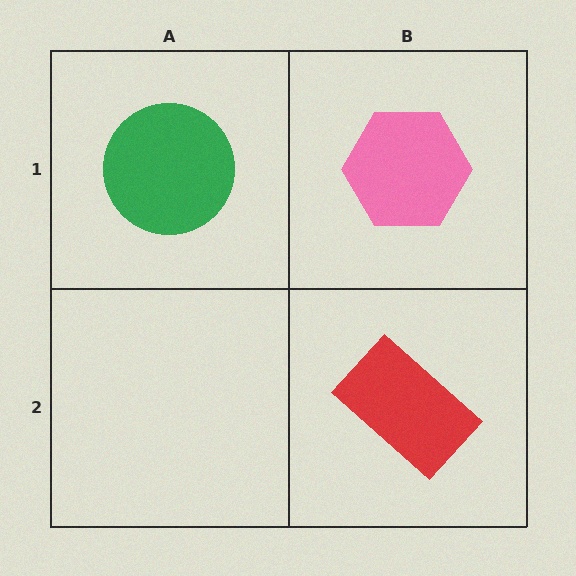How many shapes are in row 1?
2 shapes.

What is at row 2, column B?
A red rectangle.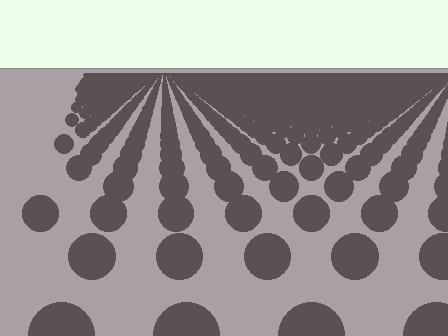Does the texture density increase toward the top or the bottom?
Density increases toward the top.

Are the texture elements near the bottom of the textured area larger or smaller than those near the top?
Larger. Near the bottom, elements are closer to the viewer and appear at a bigger on-screen size.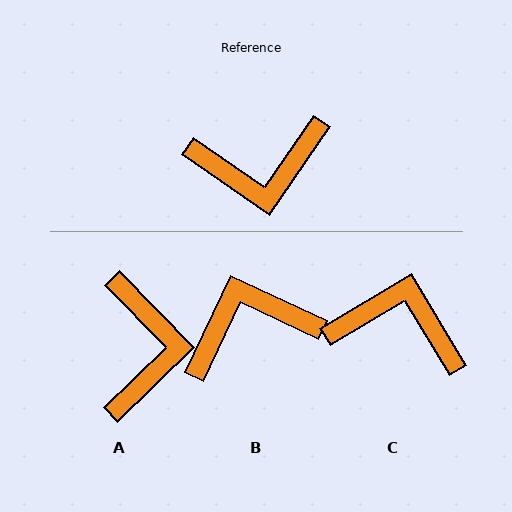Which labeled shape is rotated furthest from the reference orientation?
B, about 171 degrees away.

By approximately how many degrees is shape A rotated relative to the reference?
Approximately 79 degrees counter-clockwise.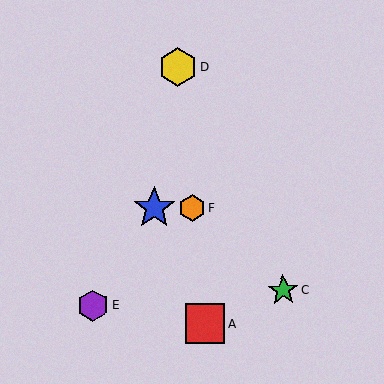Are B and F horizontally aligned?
Yes, both are at y≈208.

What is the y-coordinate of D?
Object D is at y≈67.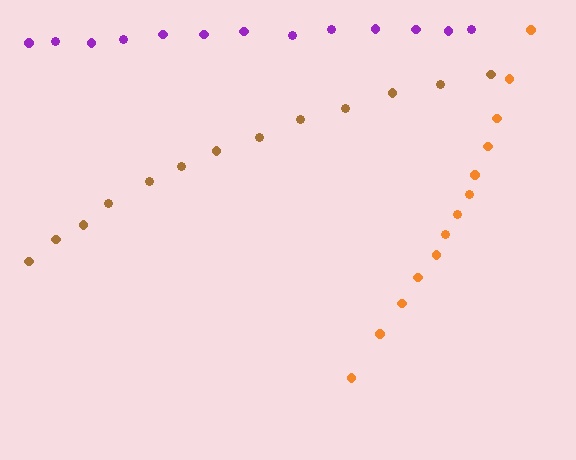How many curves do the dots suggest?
There are 3 distinct paths.